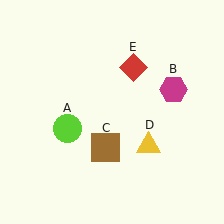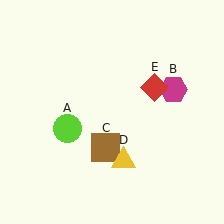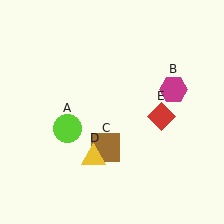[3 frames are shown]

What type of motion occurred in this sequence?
The yellow triangle (object D), red diamond (object E) rotated clockwise around the center of the scene.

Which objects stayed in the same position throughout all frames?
Lime circle (object A) and magenta hexagon (object B) and brown square (object C) remained stationary.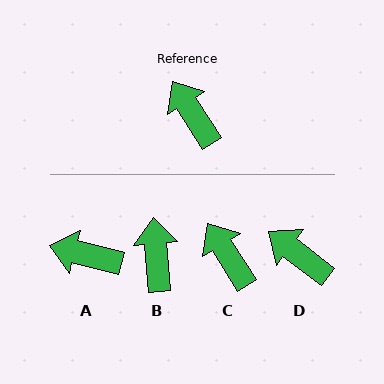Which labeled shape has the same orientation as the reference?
C.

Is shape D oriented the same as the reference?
No, it is off by about 21 degrees.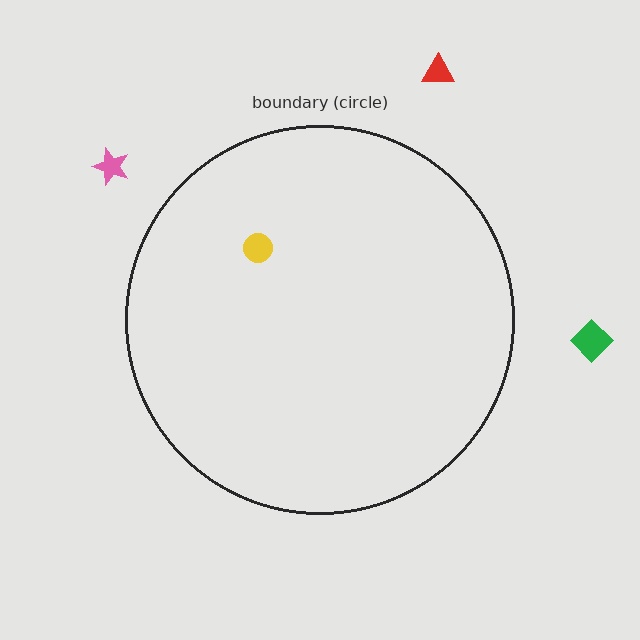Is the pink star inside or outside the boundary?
Outside.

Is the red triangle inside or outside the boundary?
Outside.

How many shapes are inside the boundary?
1 inside, 3 outside.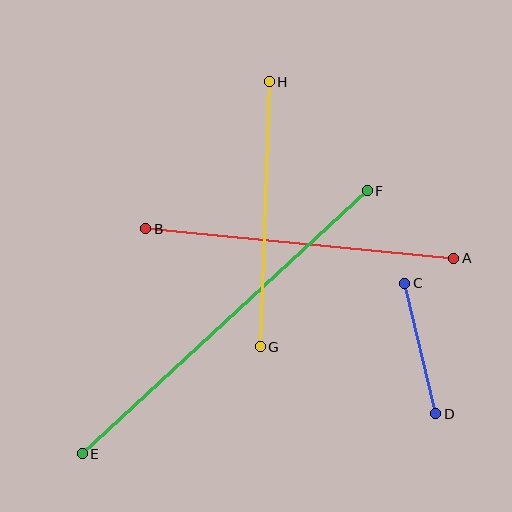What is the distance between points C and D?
The distance is approximately 134 pixels.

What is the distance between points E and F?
The distance is approximately 388 pixels.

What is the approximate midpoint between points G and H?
The midpoint is at approximately (265, 214) pixels.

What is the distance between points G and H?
The distance is approximately 265 pixels.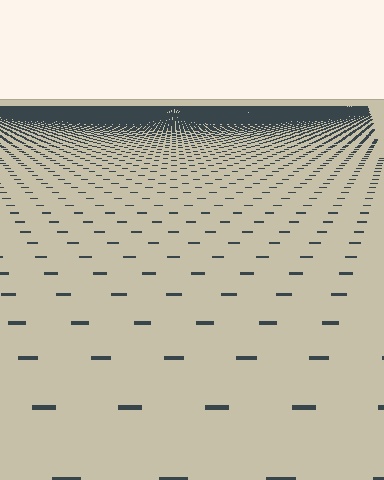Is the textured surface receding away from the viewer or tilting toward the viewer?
The surface is receding away from the viewer. Texture elements get smaller and denser toward the top.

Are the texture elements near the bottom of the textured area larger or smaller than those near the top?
Larger. Near the bottom, elements are closer to the viewer and appear at a bigger on-screen size.